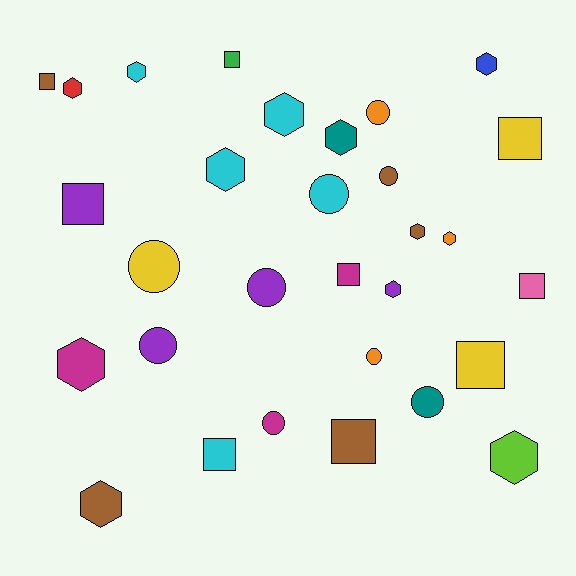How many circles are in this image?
There are 9 circles.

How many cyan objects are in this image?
There are 5 cyan objects.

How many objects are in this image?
There are 30 objects.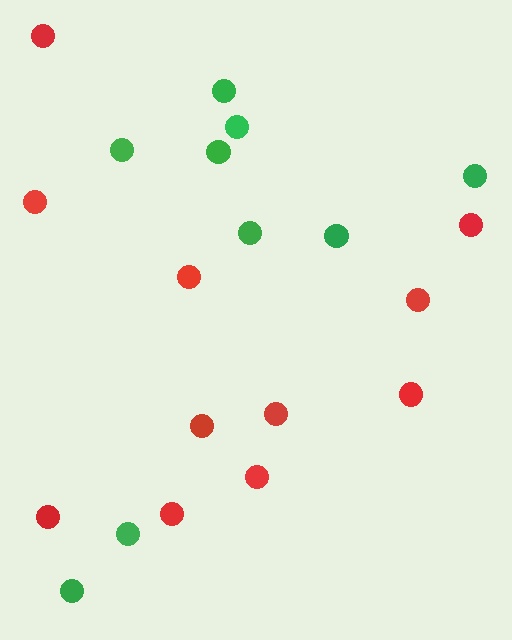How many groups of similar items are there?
There are 2 groups: one group of green circles (9) and one group of red circles (11).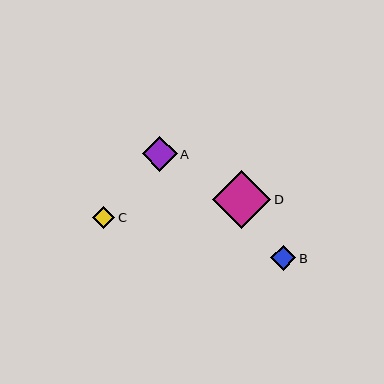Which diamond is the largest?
Diamond D is the largest with a size of approximately 58 pixels.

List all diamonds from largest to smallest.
From largest to smallest: D, A, B, C.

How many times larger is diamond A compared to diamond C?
Diamond A is approximately 1.6 times the size of diamond C.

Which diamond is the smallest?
Diamond C is the smallest with a size of approximately 22 pixels.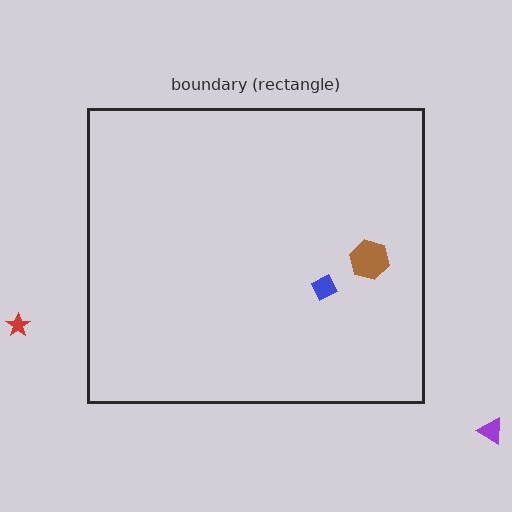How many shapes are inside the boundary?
2 inside, 2 outside.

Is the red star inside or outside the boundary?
Outside.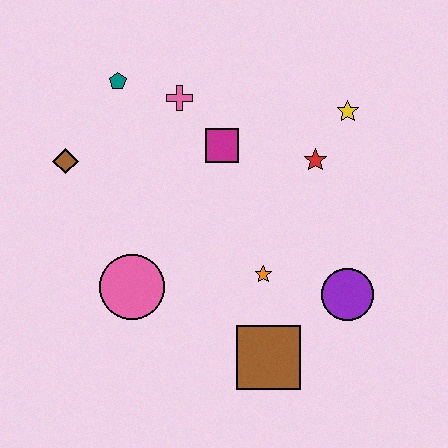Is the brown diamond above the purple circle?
Yes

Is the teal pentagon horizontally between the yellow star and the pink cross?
No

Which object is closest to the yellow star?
The red star is closest to the yellow star.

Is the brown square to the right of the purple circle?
No